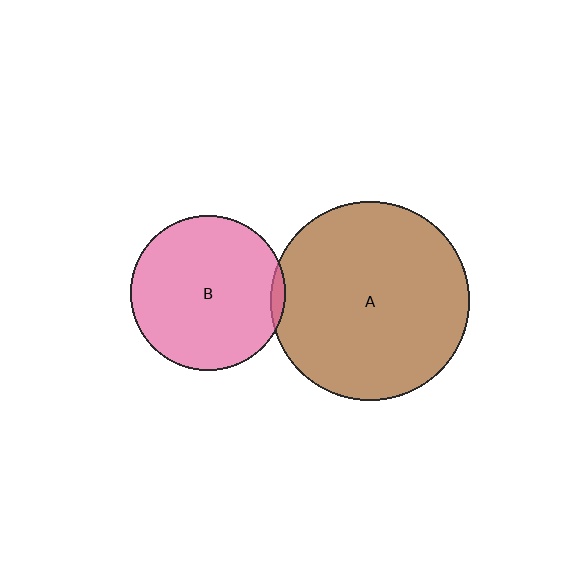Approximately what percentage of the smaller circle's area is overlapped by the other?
Approximately 5%.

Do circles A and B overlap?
Yes.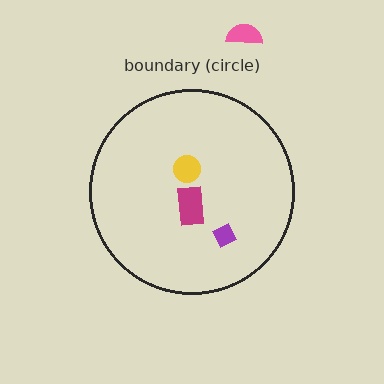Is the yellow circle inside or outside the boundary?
Inside.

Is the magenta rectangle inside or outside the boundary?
Inside.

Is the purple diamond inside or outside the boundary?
Inside.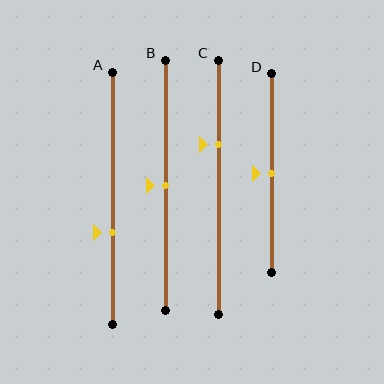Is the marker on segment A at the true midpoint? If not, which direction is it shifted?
No, the marker on segment A is shifted downward by about 14% of the segment length.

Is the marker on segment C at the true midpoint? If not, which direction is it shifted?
No, the marker on segment C is shifted upward by about 17% of the segment length.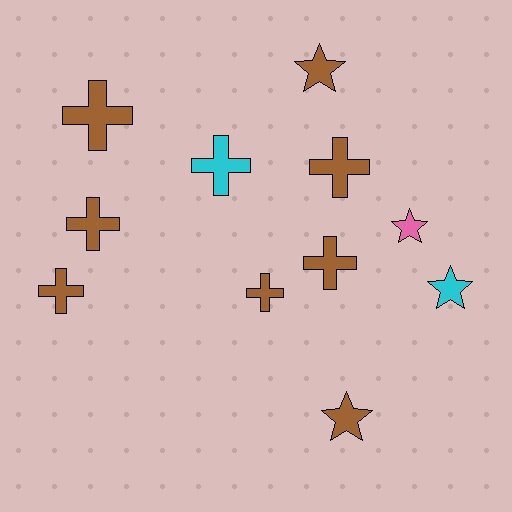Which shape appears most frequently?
Cross, with 7 objects.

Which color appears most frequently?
Brown, with 8 objects.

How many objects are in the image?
There are 11 objects.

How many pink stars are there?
There is 1 pink star.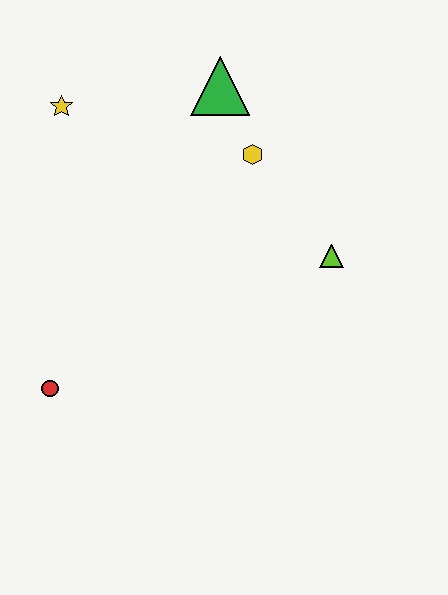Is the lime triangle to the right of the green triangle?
Yes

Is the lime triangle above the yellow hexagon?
No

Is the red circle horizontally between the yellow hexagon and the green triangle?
No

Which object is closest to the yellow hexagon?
The green triangle is closest to the yellow hexagon.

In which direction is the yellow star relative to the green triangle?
The yellow star is to the left of the green triangle.